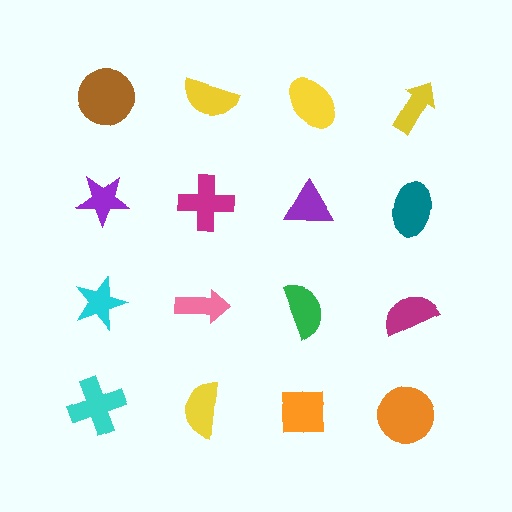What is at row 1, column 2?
A yellow semicircle.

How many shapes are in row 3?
4 shapes.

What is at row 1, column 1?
A brown circle.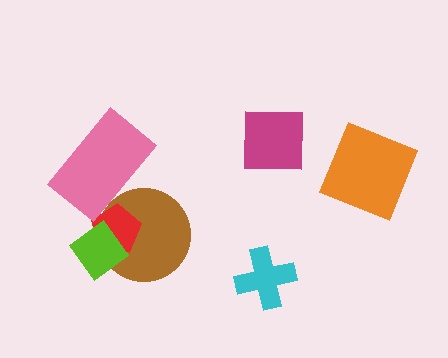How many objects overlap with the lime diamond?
2 objects overlap with the lime diamond.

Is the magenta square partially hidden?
No, no other shape covers it.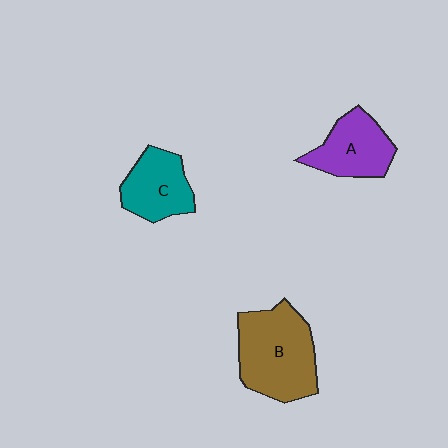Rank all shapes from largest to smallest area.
From largest to smallest: B (brown), A (purple), C (teal).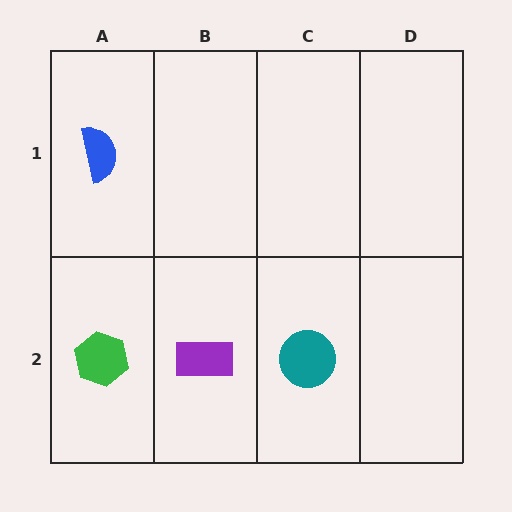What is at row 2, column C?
A teal circle.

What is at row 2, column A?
A green hexagon.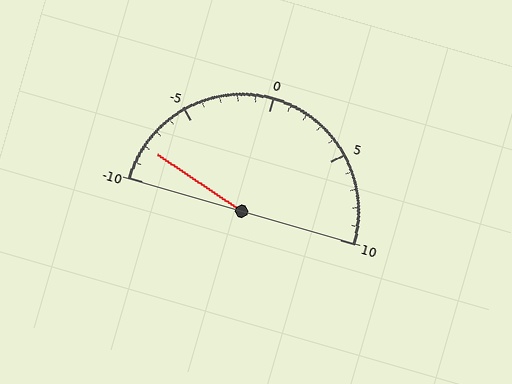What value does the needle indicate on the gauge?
The needle indicates approximately -8.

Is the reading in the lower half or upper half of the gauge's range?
The reading is in the lower half of the range (-10 to 10).